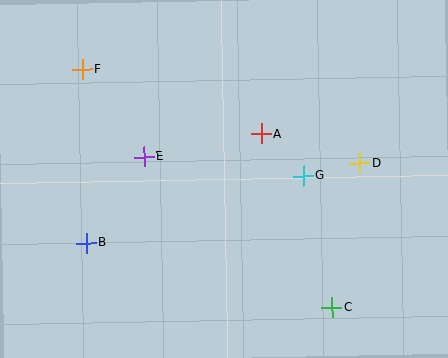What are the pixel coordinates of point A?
Point A is at (261, 134).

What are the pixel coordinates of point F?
Point F is at (82, 69).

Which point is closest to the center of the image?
Point A at (261, 134) is closest to the center.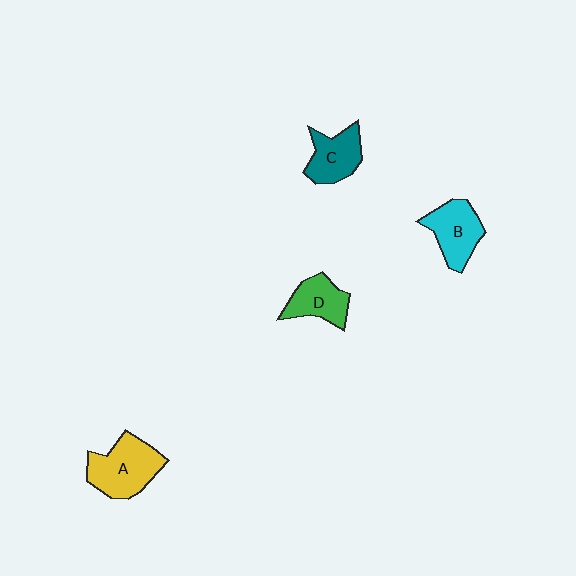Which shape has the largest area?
Shape A (yellow).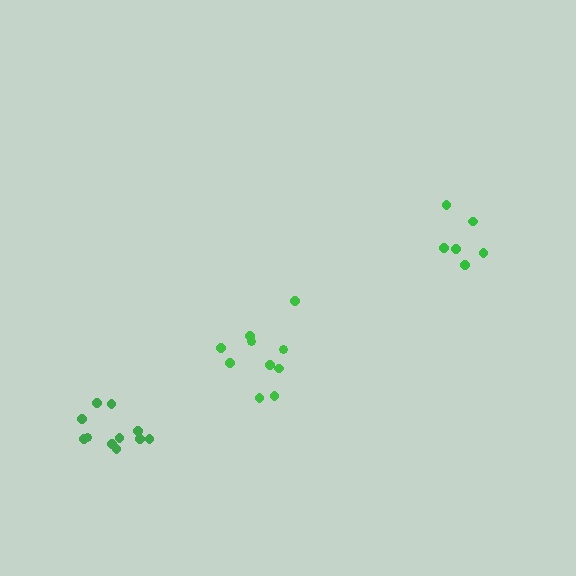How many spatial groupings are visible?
There are 3 spatial groupings.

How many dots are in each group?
Group 1: 10 dots, Group 2: 11 dots, Group 3: 6 dots (27 total).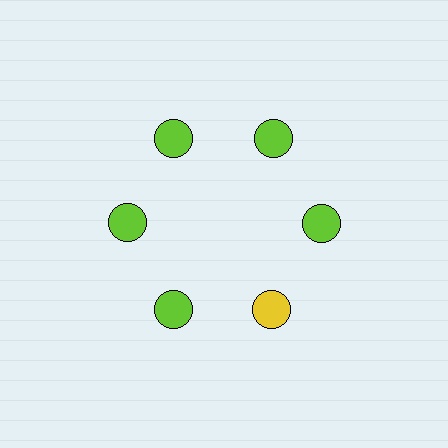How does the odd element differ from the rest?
It has a different color: yellow instead of lime.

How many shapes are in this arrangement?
There are 6 shapes arranged in a ring pattern.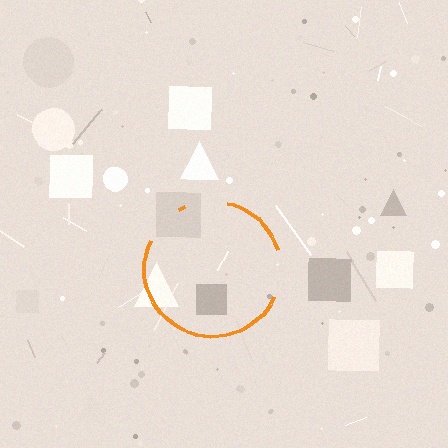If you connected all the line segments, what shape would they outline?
They would outline a circle.